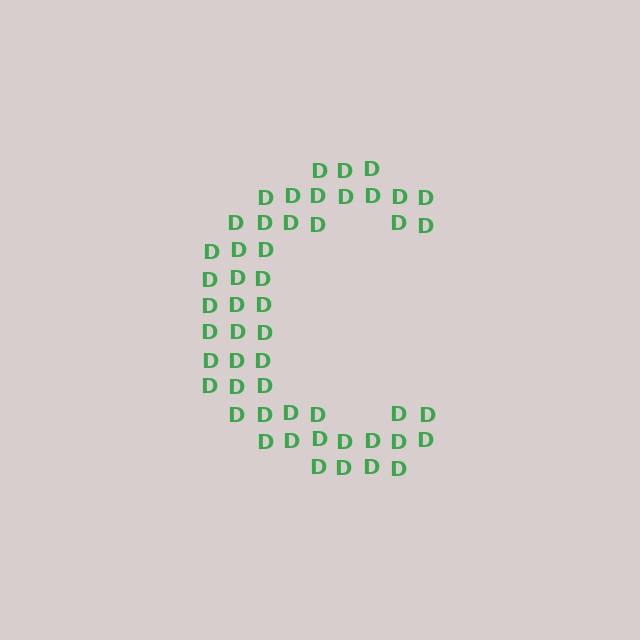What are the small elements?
The small elements are letter D's.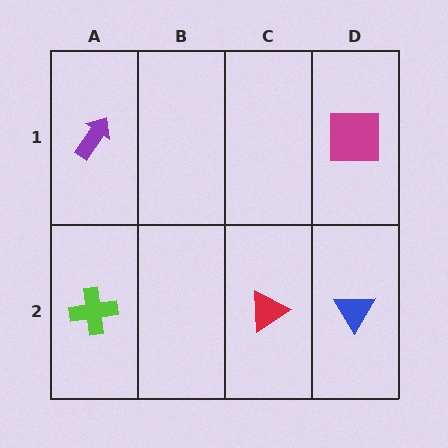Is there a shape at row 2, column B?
No, that cell is empty.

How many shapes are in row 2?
3 shapes.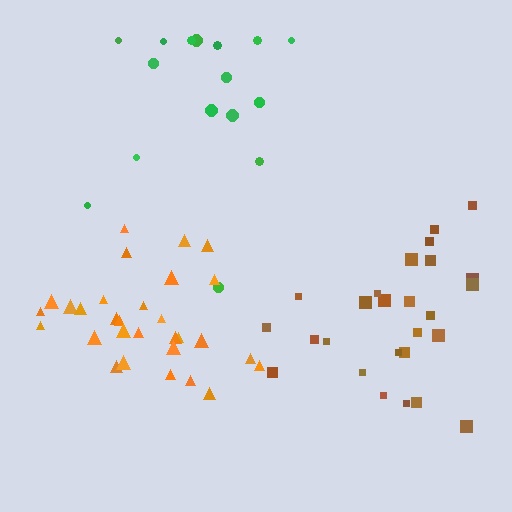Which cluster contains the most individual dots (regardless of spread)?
Orange (30).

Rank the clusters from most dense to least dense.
orange, brown, green.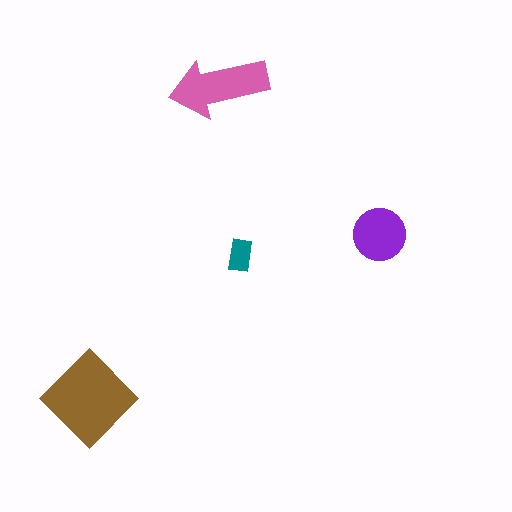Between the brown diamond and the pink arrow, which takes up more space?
The brown diamond.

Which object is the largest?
The brown diamond.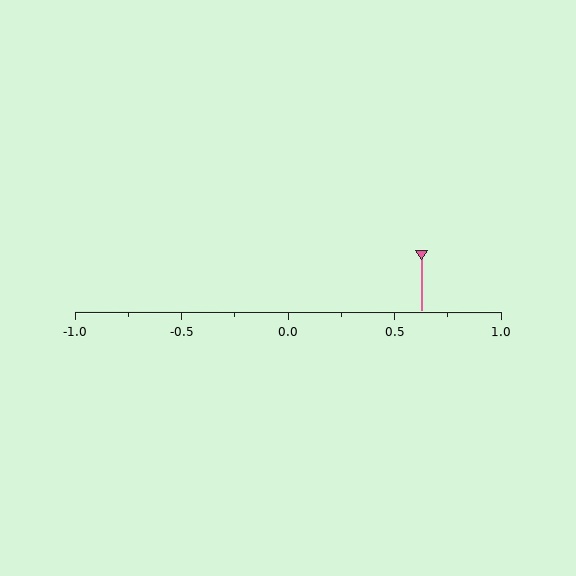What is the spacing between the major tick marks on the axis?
The major ticks are spaced 0.5 apart.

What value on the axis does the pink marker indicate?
The marker indicates approximately 0.62.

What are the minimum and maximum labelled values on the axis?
The axis runs from -1.0 to 1.0.